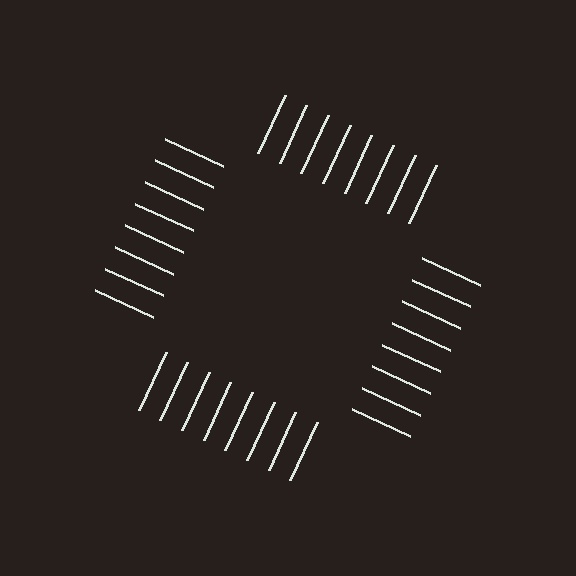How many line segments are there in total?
32 — 8 along each of the 4 edges.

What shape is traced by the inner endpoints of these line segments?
An illusory square — the line segments terminate on its edges but no continuous stroke is drawn.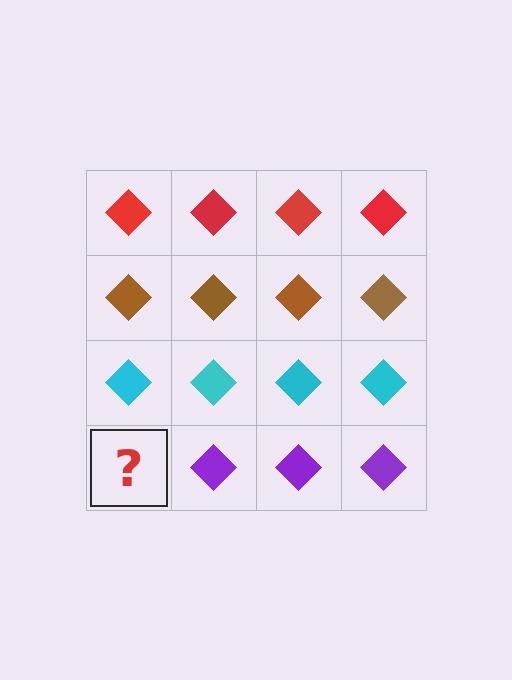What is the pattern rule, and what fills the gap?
The rule is that each row has a consistent color. The gap should be filled with a purple diamond.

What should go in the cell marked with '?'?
The missing cell should contain a purple diamond.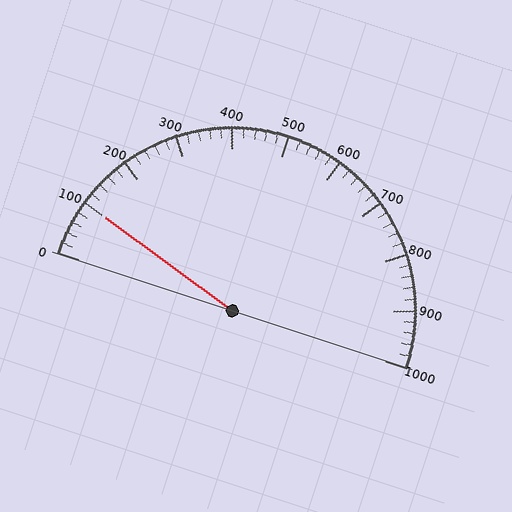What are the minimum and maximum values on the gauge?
The gauge ranges from 0 to 1000.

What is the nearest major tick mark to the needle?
The nearest major tick mark is 100.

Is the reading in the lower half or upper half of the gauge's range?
The reading is in the lower half of the range (0 to 1000).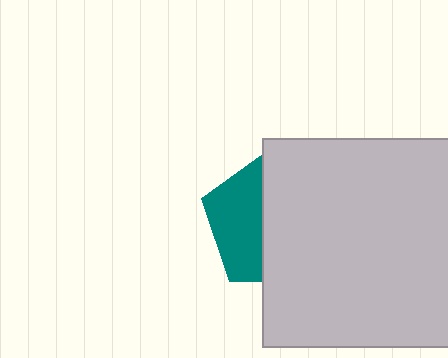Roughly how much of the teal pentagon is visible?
A small part of it is visible (roughly 39%).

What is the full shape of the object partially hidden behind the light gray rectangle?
The partially hidden object is a teal pentagon.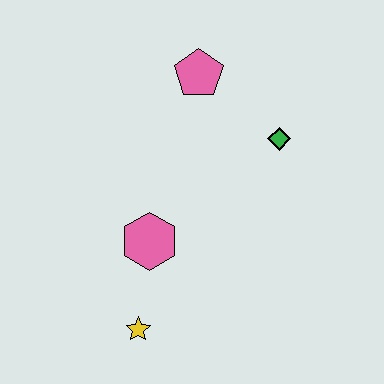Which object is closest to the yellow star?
The pink hexagon is closest to the yellow star.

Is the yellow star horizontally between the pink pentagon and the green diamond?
No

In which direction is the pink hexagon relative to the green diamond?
The pink hexagon is to the left of the green diamond.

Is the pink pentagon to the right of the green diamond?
No